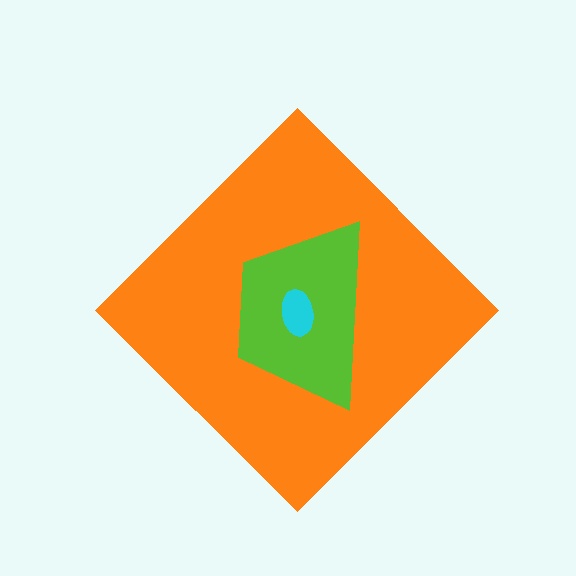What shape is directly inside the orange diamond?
The lime trapezoid.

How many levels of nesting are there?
3.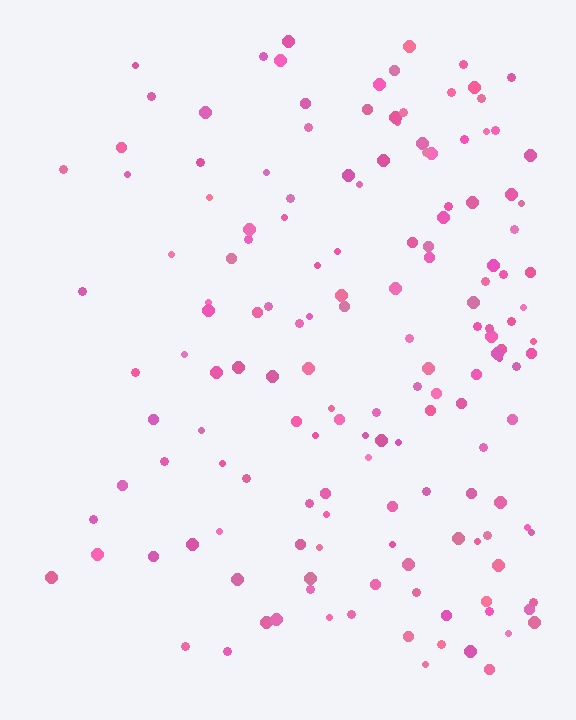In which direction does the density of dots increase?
From left to right, with the right side densest.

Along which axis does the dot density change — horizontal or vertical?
Horizontal.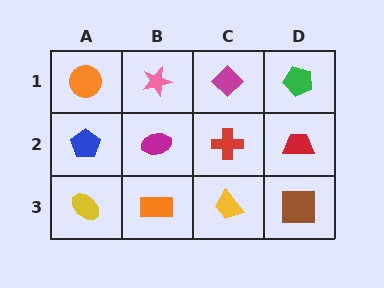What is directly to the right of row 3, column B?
A yellow trapezoid.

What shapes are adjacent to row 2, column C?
A magenta diamond (row 1, column C), a yellow trapezoid (row 3, column C), a magenta ellipse (row 2, column B), a red trapezoid (row 2, column D).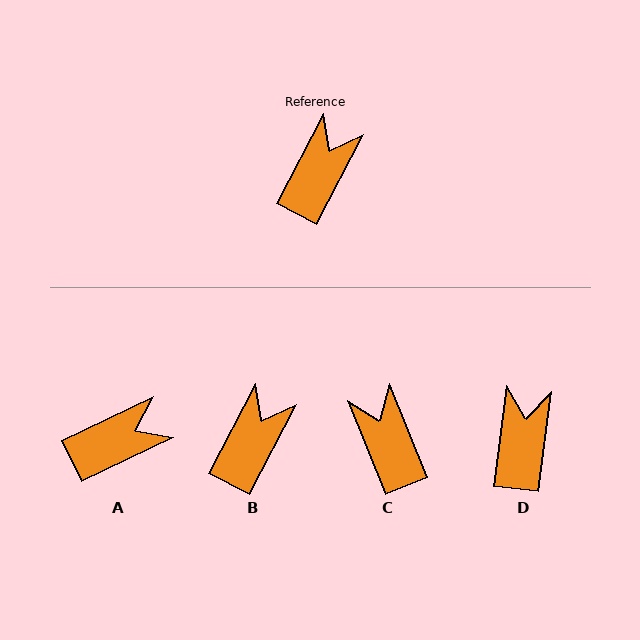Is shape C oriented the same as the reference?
No, it is off by about 50 degrees.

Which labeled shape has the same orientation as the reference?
B.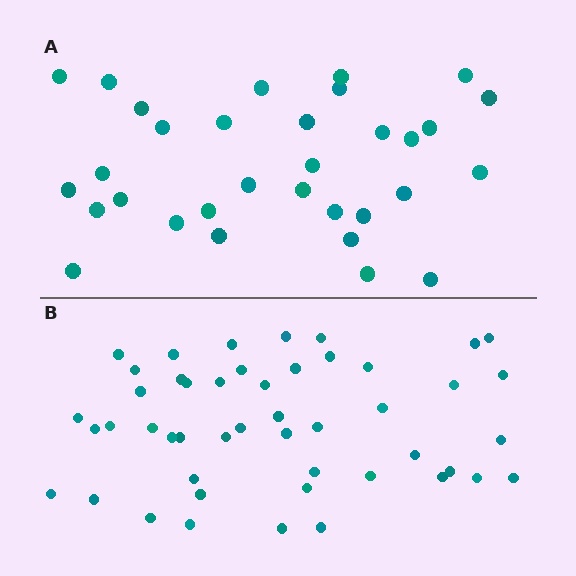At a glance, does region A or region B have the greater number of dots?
Region B (the bottom region) has more dots.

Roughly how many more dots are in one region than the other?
Region B has approximately 15 more dots than region A.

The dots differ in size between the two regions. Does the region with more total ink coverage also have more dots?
No. Region A has more total ink coverage because its dots are larger, but region B actually contains more individual dots. Total area can be misleading — the number of items is what matters here.